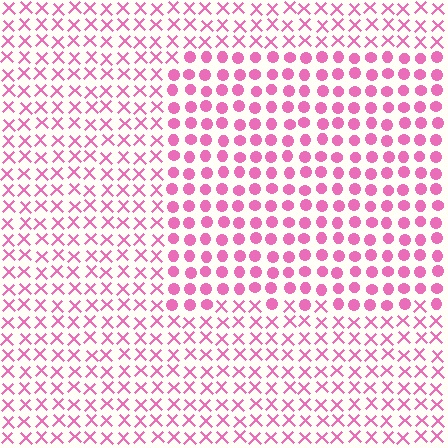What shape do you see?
I see a rectangle.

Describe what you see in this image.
The image is filled with small pink elements arranged in a uniform grid. A rectangle-shaped region contains circles, while the surrounding area contains X marks. The boundary is defined purely by the change in element shape.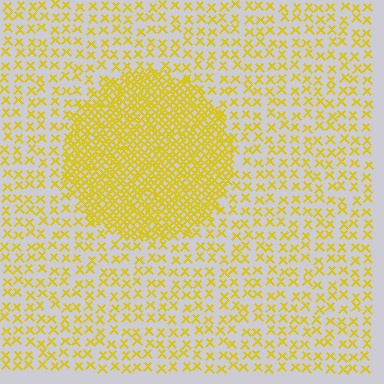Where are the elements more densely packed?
The elements are more densely packed inside the circle boundary.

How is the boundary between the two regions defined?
The boundary is defined by a change in element density (approximately 2.9x ratio). All elements are the same color, size, and shape.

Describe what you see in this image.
The image contains small yellow elements arranged at two different densities. A circle-shaped region is visible where the elements are more densely packed than the surrounding area.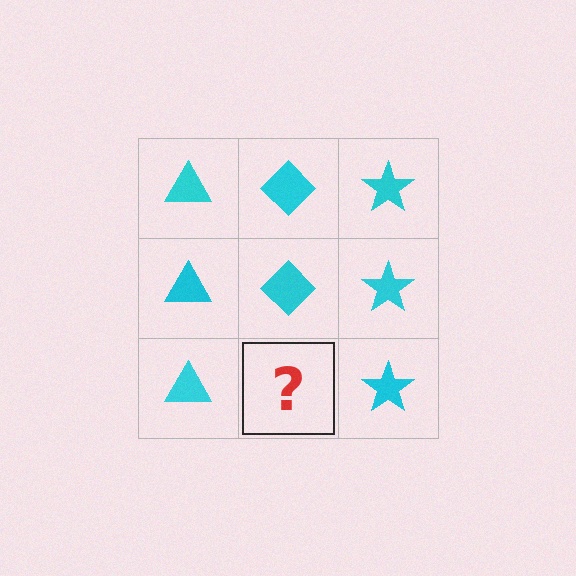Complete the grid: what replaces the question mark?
The question mark should be replaced with a cyan diamond.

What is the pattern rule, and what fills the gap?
The rule is that each column has a consistent shape. The gap should be filled with a cyan diamond.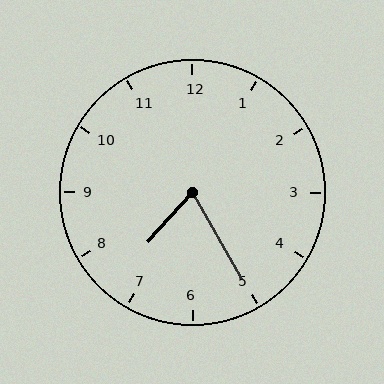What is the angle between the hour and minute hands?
Approximately 72 degrees.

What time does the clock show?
7:25.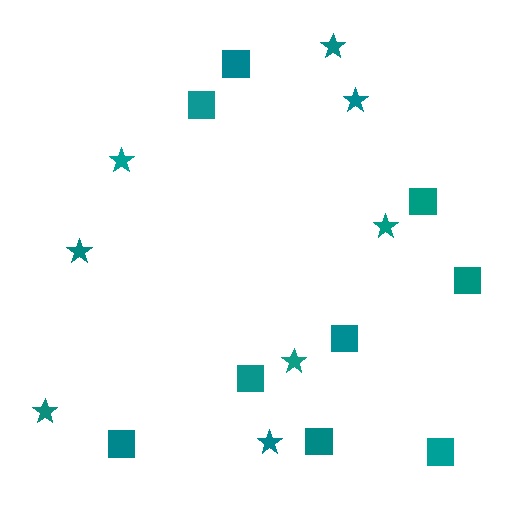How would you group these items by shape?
There are 2 groups: one group of stars (8) and one group of squares (9).